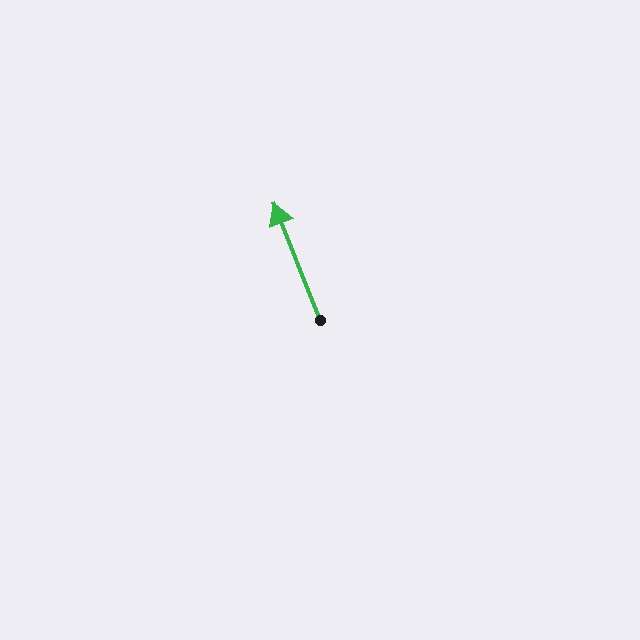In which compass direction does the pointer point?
North.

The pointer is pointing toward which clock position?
Roughly 11 o'clock.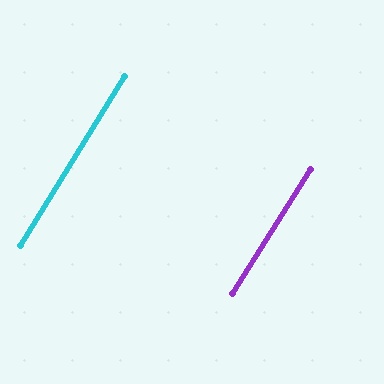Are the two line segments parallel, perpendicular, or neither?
Parallel — their directions differ by only 0.8°.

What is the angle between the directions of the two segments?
Approximately 1 degree.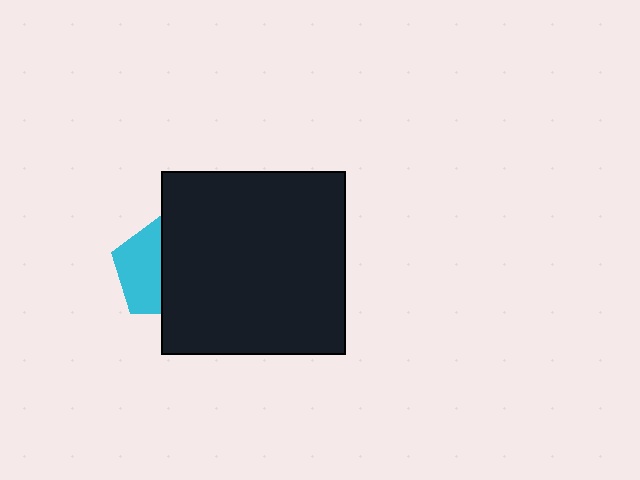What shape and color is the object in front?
The object in front is a black square.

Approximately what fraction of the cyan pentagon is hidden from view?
Roughly 52% of the cyan pentagon is hidden behind the black square.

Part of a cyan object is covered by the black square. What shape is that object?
It is a pentagon.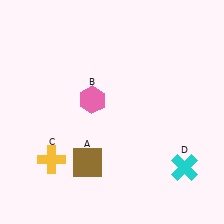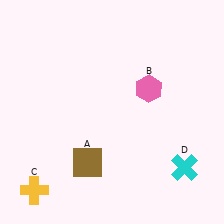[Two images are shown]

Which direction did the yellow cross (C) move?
The yellow cross (C) moved down.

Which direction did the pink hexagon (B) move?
The pink hexagon (B) moved right.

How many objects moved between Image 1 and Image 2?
2 objects moved between the two images.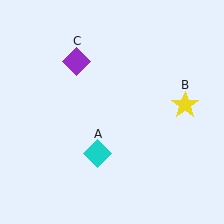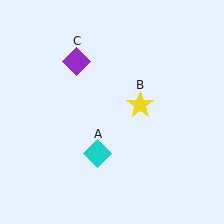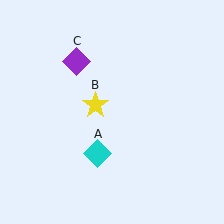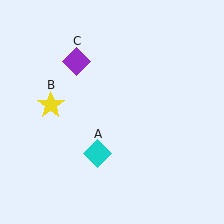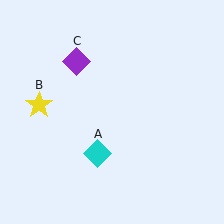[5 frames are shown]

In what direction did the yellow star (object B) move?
The yellow star (object B) moved left.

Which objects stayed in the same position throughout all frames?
Cyan diamond (object A) and purple diamond (object C) remained stationary.